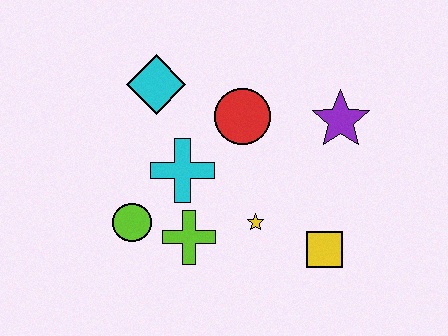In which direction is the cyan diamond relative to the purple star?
The cyan diamond is to the left of the purple star.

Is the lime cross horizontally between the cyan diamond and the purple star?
Yes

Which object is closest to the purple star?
The red circle is closest to the purple star.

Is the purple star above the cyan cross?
Yes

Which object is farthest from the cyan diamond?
The yellow square is farthest from the cyan diamond.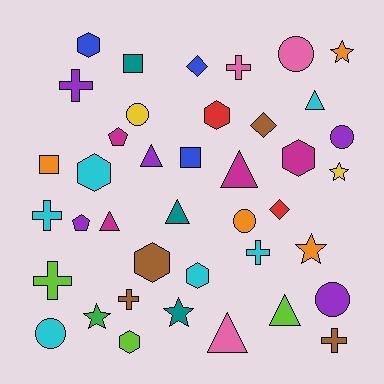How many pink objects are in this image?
There are 3 pink objects.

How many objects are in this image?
There are 40 objects.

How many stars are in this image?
There are 5 stars.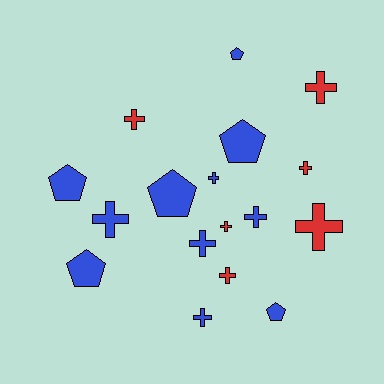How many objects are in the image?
There are 17 objects.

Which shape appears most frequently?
Cross, with 11 objects.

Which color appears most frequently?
Blue, with 11 objects.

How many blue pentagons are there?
There are 6 blue pentagons.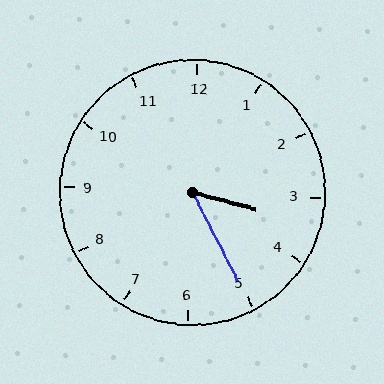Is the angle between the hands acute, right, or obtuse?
It is acute.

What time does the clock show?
3:25.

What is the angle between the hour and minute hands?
Approximately 48 degrees.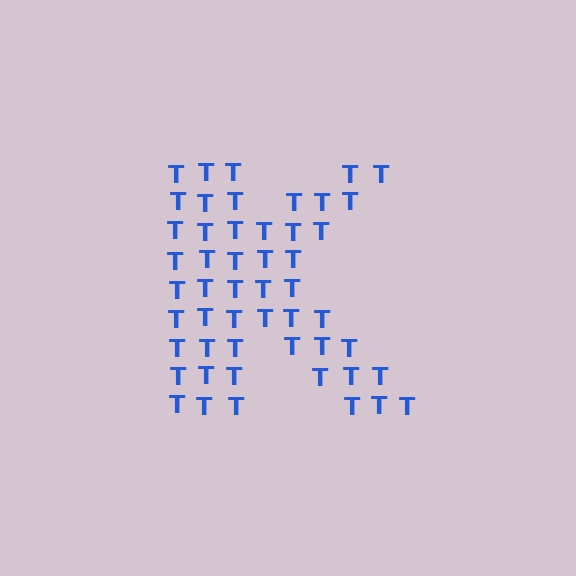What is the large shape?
The large shape is the letter K.